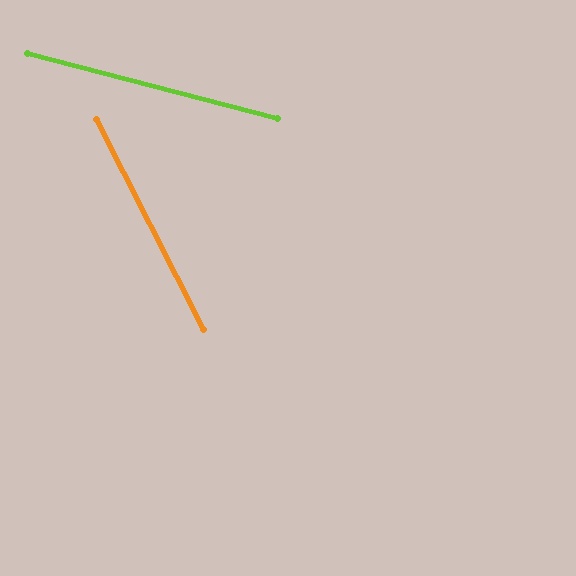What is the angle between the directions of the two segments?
Approximately 48 degrees.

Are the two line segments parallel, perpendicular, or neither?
Neither parallel nor perpendicular — they differ by about 48°.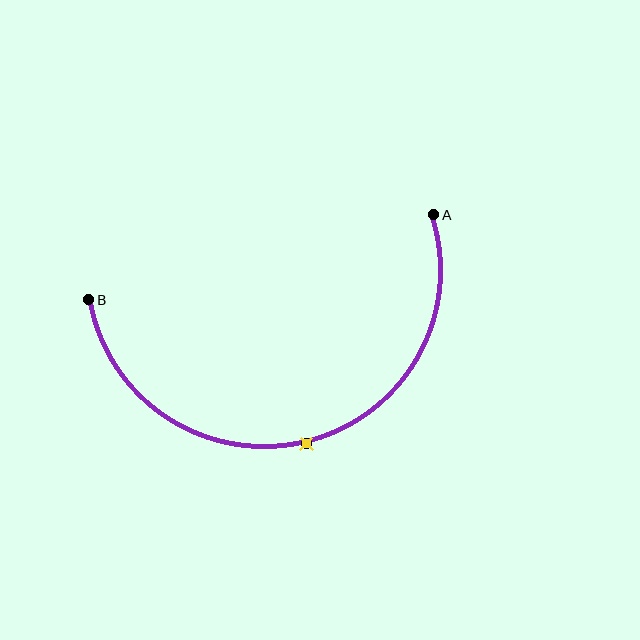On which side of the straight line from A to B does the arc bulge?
The arc bulges below the straight line connecting A and B.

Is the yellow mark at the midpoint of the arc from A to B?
Yes. The yellow mark lies on the arc at equal arc-length from both A and B — it is the arc midpoint.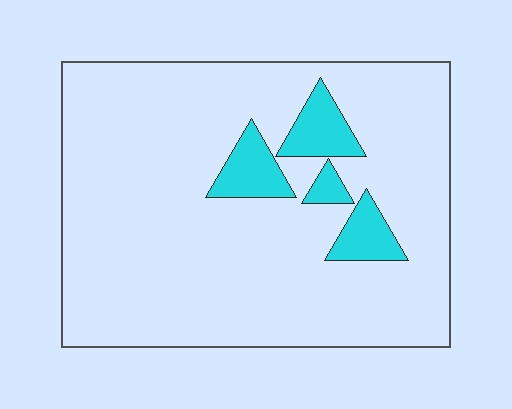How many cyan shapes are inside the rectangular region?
4.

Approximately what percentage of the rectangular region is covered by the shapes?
Approximately 10%.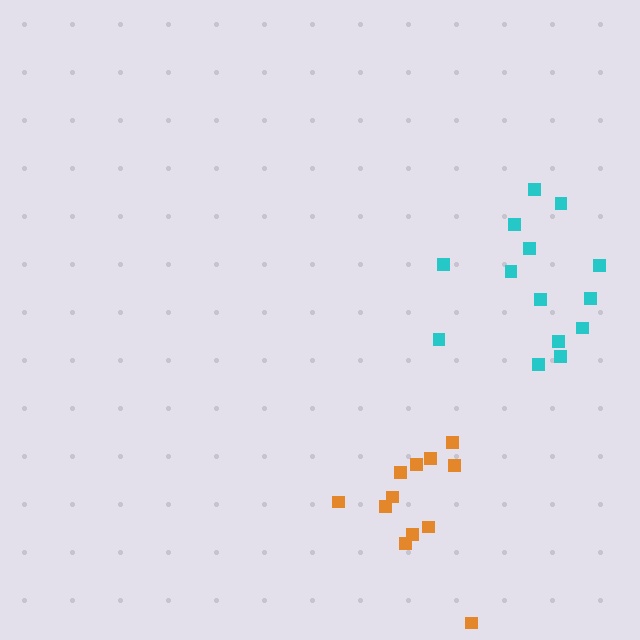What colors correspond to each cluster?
The clusters are colored: orange, cyan.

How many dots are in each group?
Group 1: 12 dots, Group 2: 14 dots (26 total).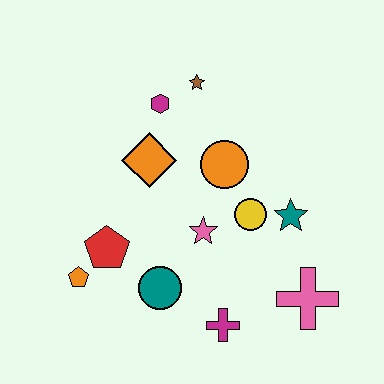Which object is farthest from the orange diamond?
The pink cross is farthest from the orange diamond.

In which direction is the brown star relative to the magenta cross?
The brown star is above the magenta cross.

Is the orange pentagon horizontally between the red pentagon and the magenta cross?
No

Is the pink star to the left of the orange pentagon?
No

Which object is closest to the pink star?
The yellow circle is closest to the pink star.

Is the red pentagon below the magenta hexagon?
Yes